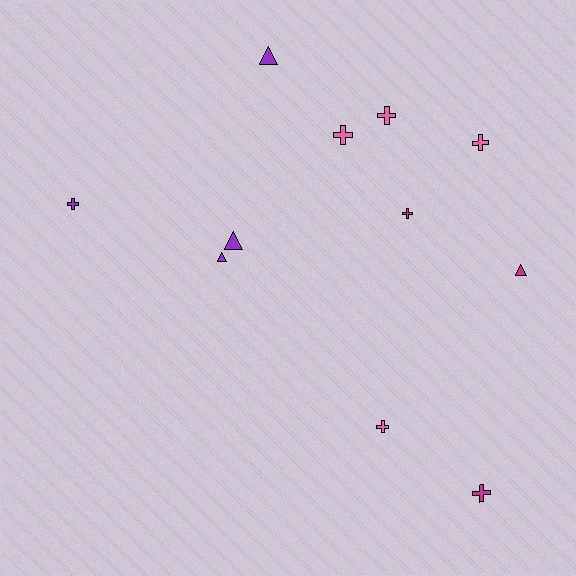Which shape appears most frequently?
Cross, with 7 objects.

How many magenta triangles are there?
There is 1 magenta triangle.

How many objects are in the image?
There are 11 objects.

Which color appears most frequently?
Pink, with 4 objects.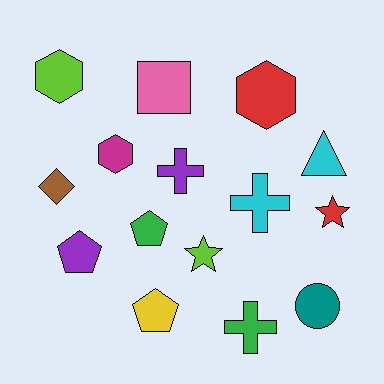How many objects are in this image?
There are 15 objects.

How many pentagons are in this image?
There are 3 pentagons.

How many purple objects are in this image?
There are 2 purple objects.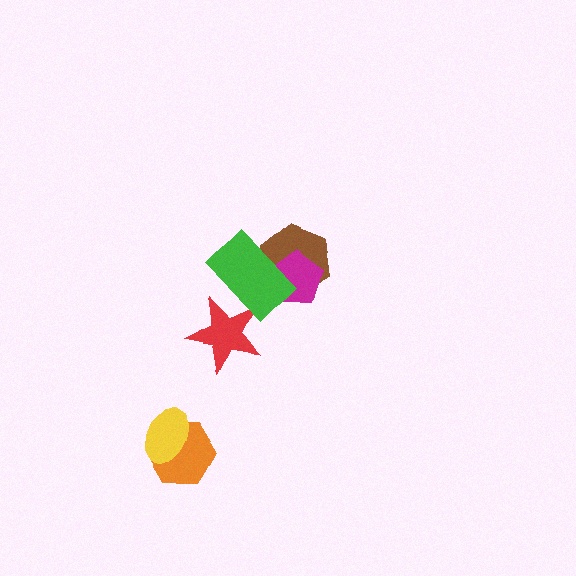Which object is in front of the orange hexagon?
The yellow ellipse is in front of the orange hexagon.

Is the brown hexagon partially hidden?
Yes, it is partially covered by another shape.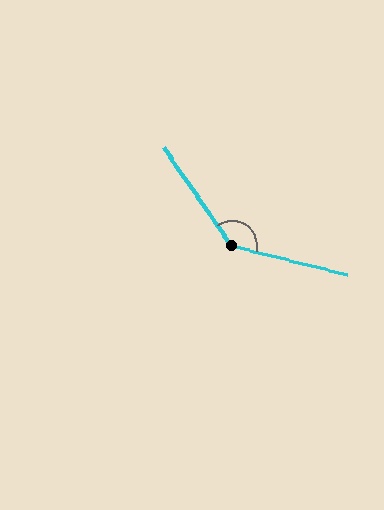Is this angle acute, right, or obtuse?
It is obtuse.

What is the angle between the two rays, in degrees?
Approximately 139 degrees.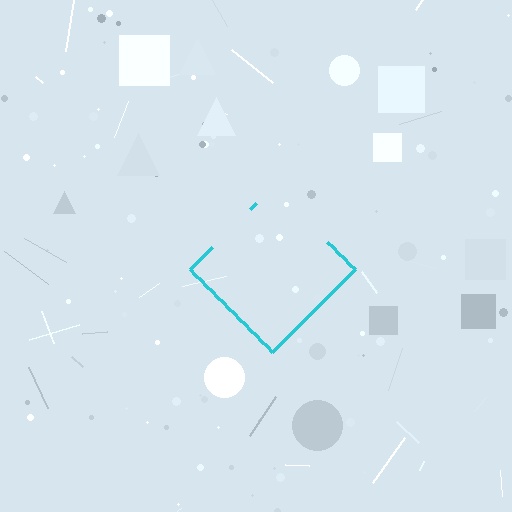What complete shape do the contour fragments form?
The contour fragments form a diamond.